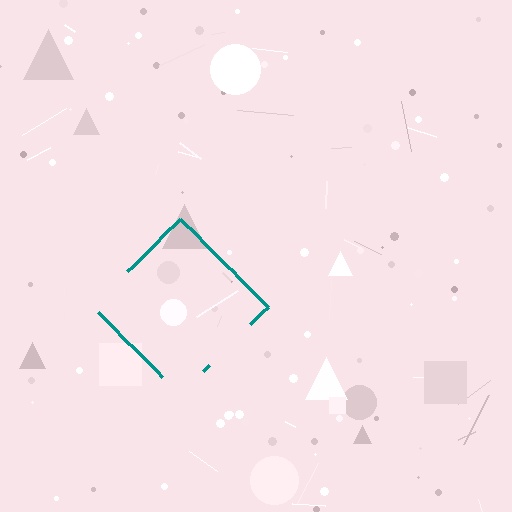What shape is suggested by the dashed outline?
The dashed outline suggests a diamond.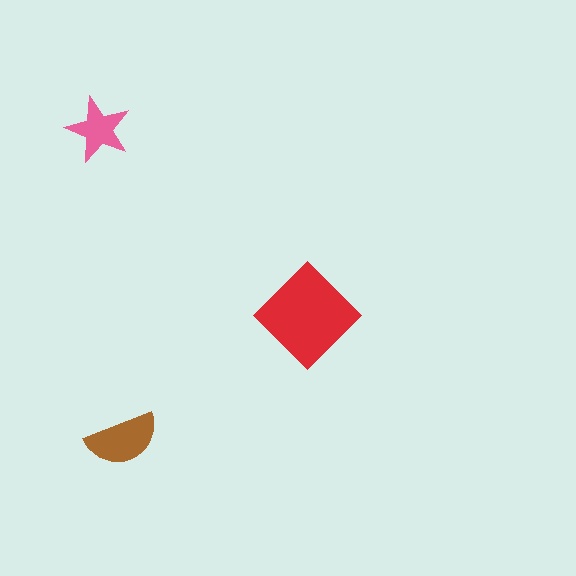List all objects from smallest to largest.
The pink star, the brown semicircle, the red diamond.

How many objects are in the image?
There are 3 objects in the image.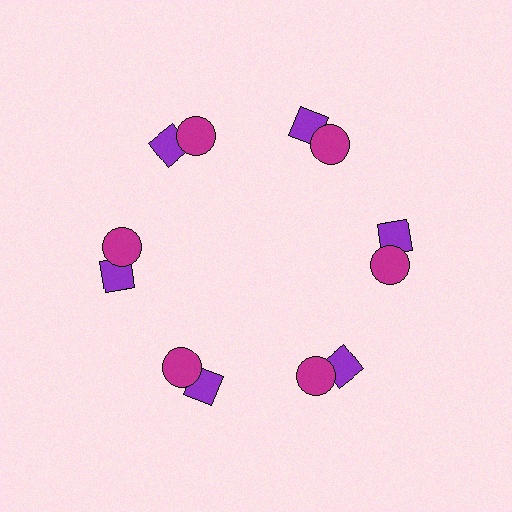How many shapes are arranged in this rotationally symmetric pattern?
There are 12 shapes, arranged in 6 groups of 2.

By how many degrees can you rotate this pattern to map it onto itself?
The pattern maps onto itself every 60 degrees of rotation.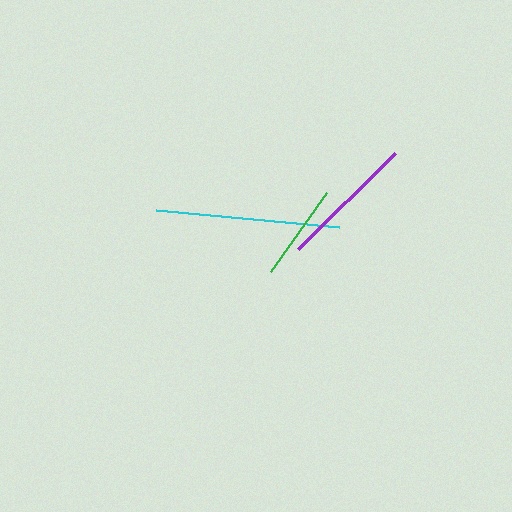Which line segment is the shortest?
The green line is the shortest at approximately 96 pixels.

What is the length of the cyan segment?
The cyan segment is approximately 184 pixels long.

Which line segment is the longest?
The cyan line is the longest at approximately 184 pixels.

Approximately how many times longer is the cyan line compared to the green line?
The cyan line is approximately 1.9 times the length of the green line.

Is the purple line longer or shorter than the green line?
The purple line is longer than the green line.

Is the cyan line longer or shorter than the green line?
The cyan line is longer than the green line.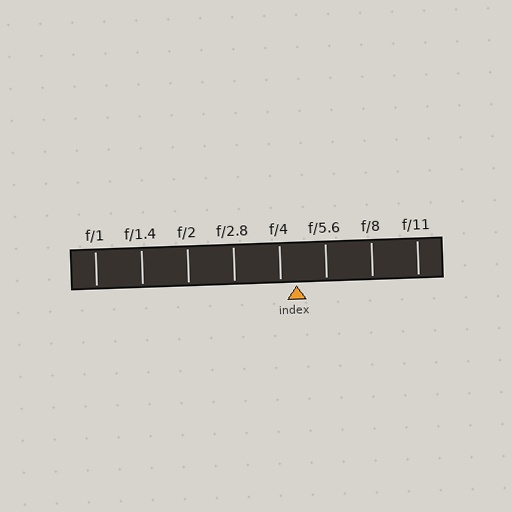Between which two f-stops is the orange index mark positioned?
The index mark is between f/4 and f/5.6.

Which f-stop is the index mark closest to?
The index mark is closest to f/4.